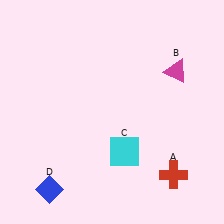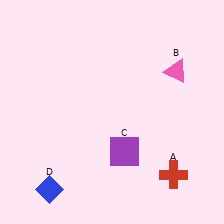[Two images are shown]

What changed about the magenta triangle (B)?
In Image 1, B is magenta. In Image 2, it changed to pink.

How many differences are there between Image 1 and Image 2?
There are 2 differences between the two images.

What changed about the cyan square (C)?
In Image 1, C is cyan. In Image 2, it changed to purple.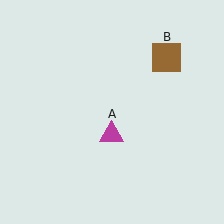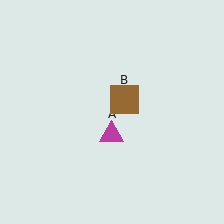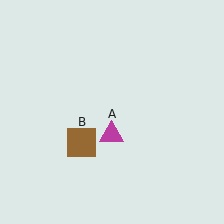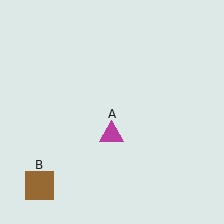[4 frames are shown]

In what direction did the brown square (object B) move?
The brown square (object B) moved down and to the left.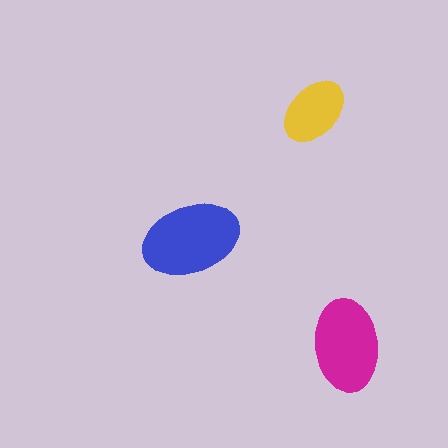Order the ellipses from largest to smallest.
the blue one, the magenta one, the yellow one.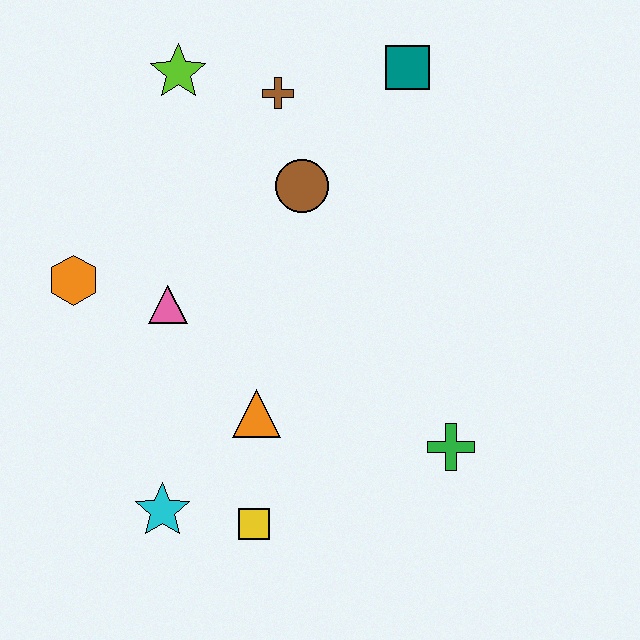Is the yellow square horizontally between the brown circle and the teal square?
No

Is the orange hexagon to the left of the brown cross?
Yes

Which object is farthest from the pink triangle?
The teal square is farthest from the pink triangle.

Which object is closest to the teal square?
The brown cross is closest to the teal square.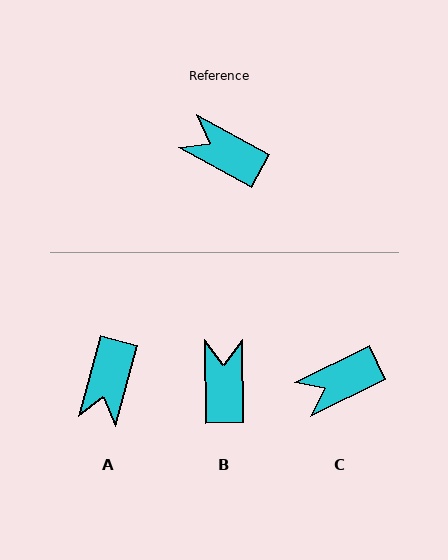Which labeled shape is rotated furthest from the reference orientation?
A, about 103 degrees away.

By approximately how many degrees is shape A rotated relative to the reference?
Approximately 103 degrees counter-clockwise.